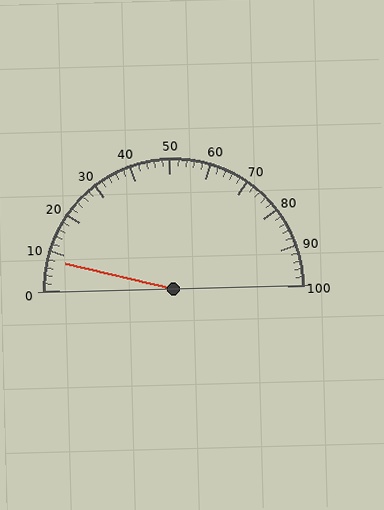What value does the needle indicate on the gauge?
The needle indicates approximately 8.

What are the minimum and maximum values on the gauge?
The gauge ranges from 0 to 100.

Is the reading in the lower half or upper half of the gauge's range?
The reading is in the lower half of the range (0 to 100).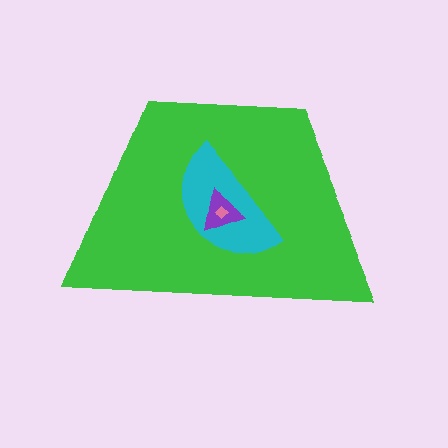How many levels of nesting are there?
4.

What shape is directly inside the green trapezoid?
The cyan semicircle.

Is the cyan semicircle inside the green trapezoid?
Yes.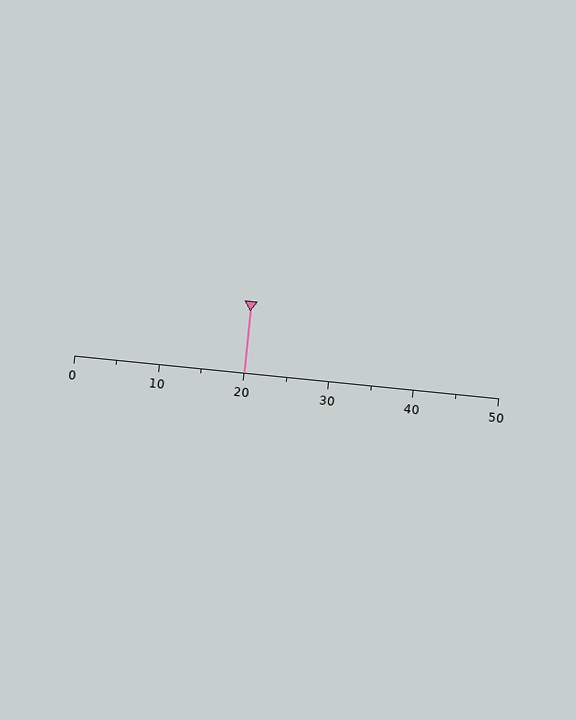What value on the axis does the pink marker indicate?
The marker indicates approximately 20.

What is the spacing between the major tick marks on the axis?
The major ticks are spaced 10 apart.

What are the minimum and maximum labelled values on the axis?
The axis runs from 0 to 50.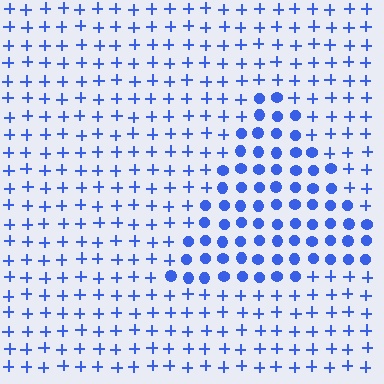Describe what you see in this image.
The image is filled with small blue elements arranged in a uniform grid. A triangle-shaped region contains circles, while the surrounding area contains plus signs. The boundary is defined purely by the change in element shape.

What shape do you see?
I see a triangle.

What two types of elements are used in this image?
The image uses circles inside the triangle region and plus signs outside it.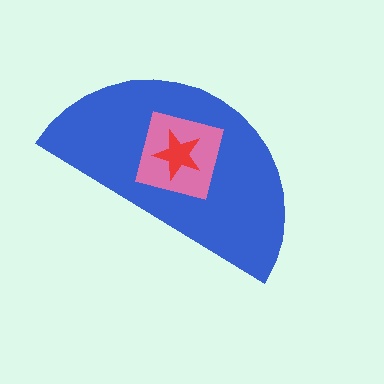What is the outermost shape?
The blue semicircle.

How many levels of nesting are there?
3.